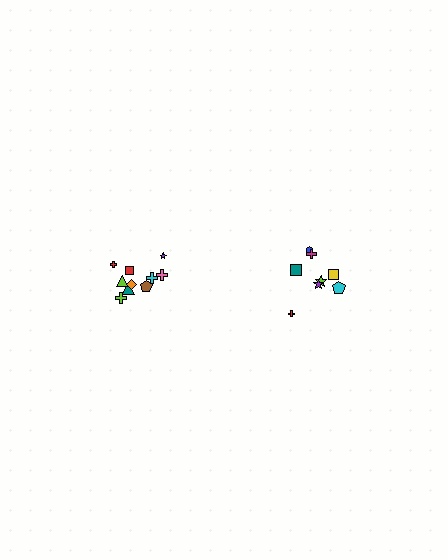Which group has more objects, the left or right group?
The left group.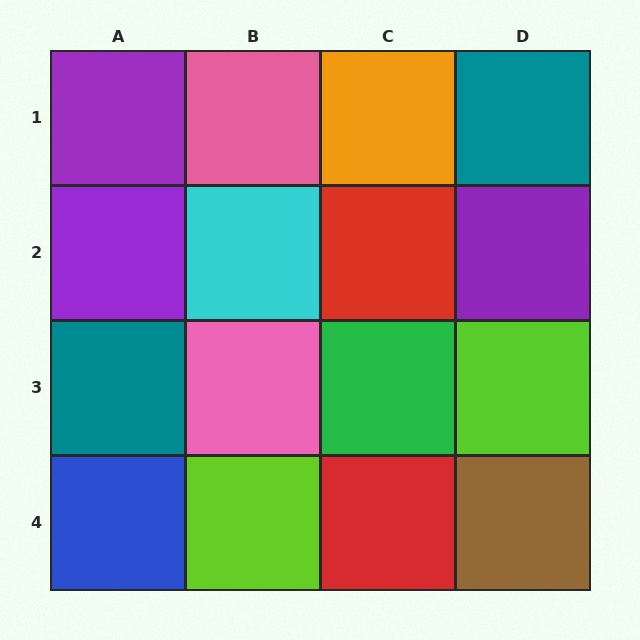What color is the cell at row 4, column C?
Red.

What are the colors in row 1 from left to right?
Purple, pink, orange, teal.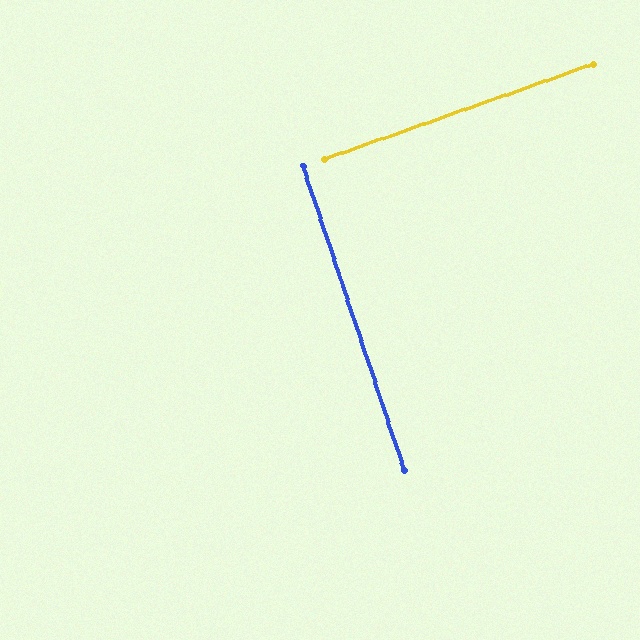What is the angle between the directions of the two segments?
Approximately 89 degrees.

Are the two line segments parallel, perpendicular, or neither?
Perpendicular — they meet at approximately 89°.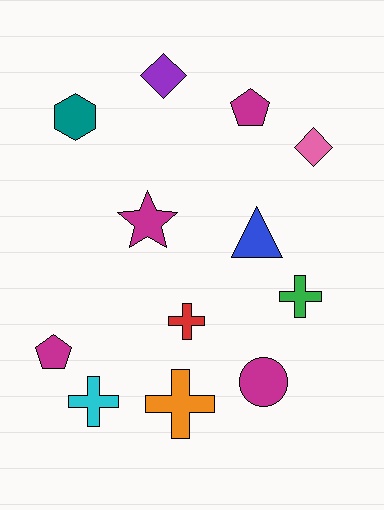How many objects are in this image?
There are 12 objects.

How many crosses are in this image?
There are 4 crosses.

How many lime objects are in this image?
There are no lime objects.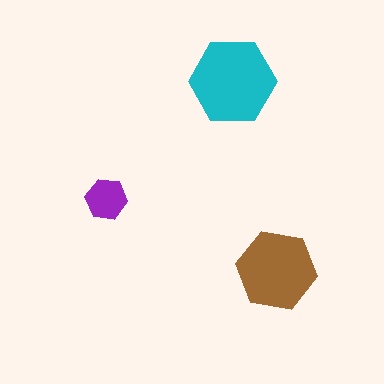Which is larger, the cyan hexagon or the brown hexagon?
The cyan one.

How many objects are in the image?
There are 3 objects in the image.